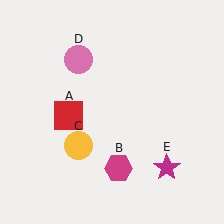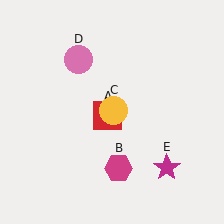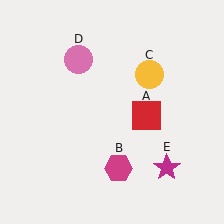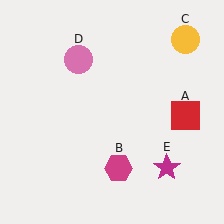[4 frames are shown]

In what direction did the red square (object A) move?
The red square (object A) moved right.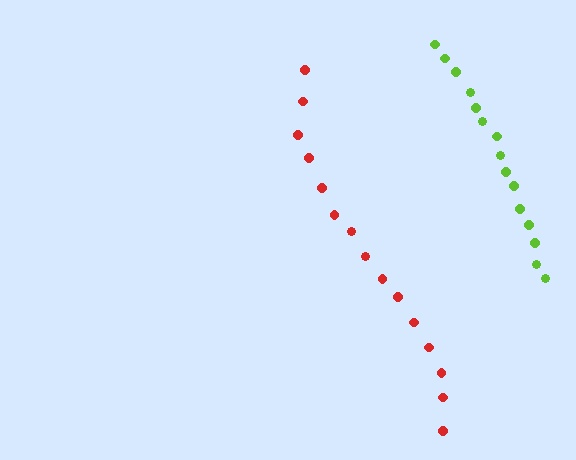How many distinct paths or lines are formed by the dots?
There are 2 distinct paths.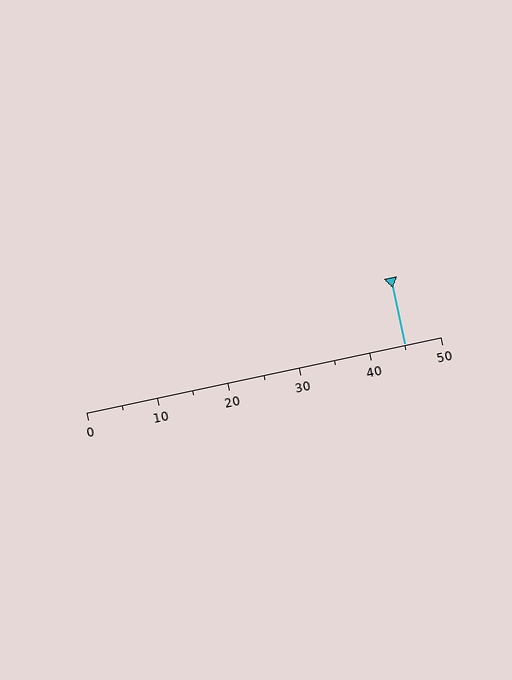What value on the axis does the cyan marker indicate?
The marker indicates approximately 45.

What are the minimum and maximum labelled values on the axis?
The axis runs from 0 to 50.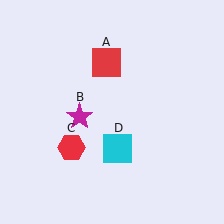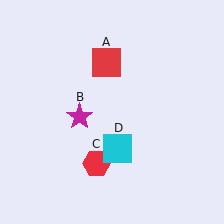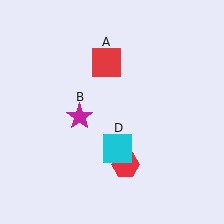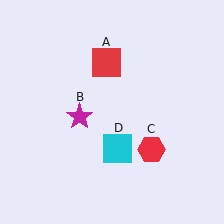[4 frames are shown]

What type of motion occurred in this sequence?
The red hexagon (object C) rotated counterclockwise around the center of the scene.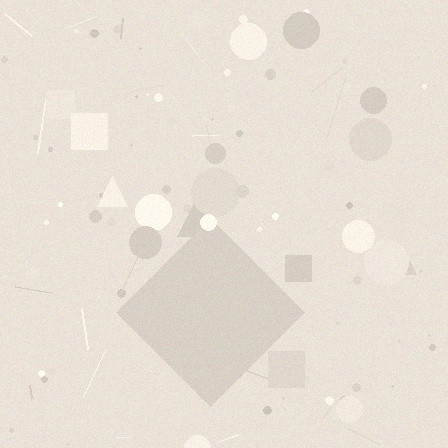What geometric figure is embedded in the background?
A diamond is embedded in the background.